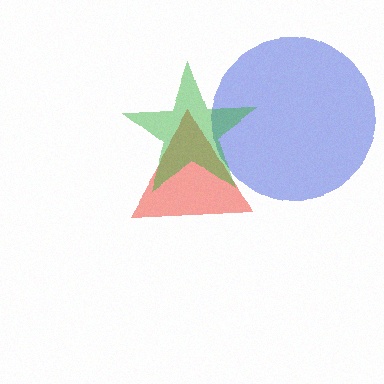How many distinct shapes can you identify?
There are 3 distinct shapes: a blue circle, a red triangle, a green star.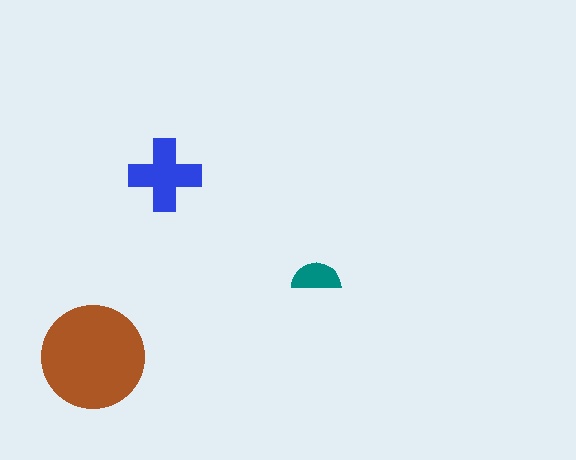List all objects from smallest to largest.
The teal semicircle, the blue cross, the brown circle.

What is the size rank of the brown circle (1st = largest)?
1st.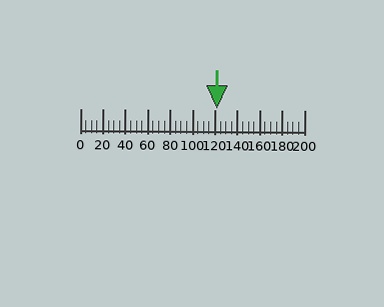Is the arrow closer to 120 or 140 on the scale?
The arrow is closer to 120.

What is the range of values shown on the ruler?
The ruler shows values from 0 to 200.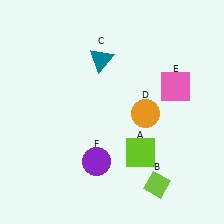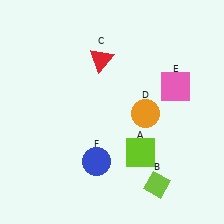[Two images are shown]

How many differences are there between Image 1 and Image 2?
There are 2 differences between the two images.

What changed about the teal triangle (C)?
In Image 1, C is teal. In Image 2, it changed to red.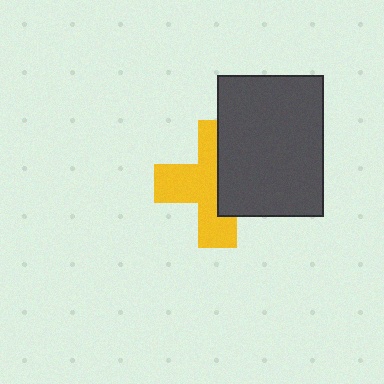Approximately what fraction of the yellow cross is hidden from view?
Roughly 43% of the yellow cross is hidden behind the dark gray rectangle.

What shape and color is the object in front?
The object in front is a dark gray rectangle.